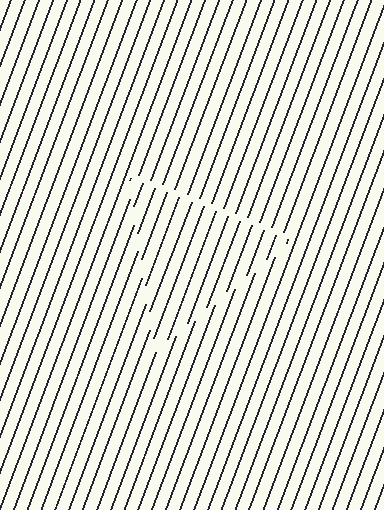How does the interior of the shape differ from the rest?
The interior of the shape contains the same grating, shifted by half a period — the contour is defined by the phase discontinuity where line-ends from the inner and outer gratings abut.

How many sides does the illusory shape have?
3 sides — the line-ends trace a triangle.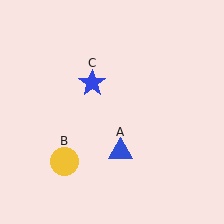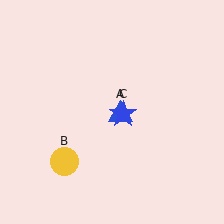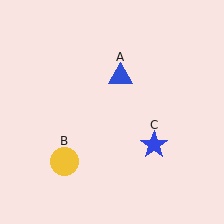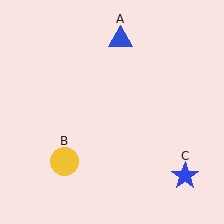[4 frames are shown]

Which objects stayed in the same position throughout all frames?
Yellow circle (object B) remained stationary.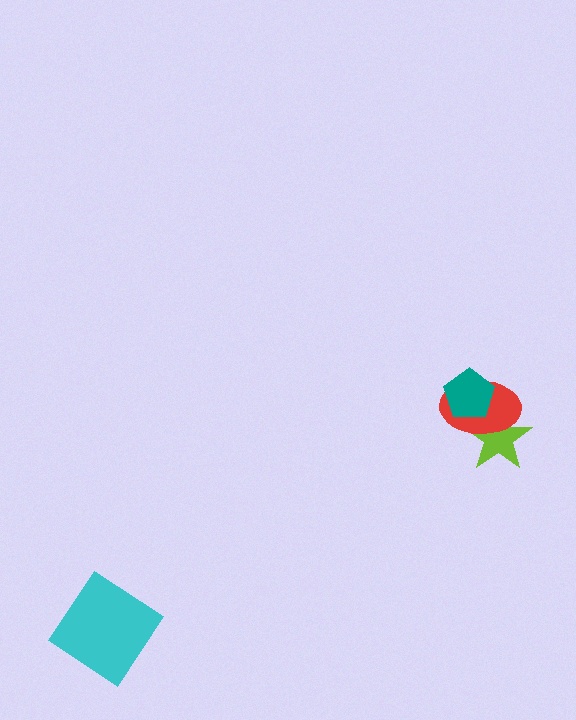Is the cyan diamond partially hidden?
No, no other shape covers it.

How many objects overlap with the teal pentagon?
2 objects overlap with the teal pentagon.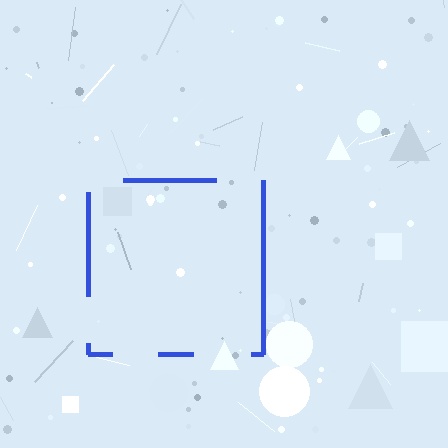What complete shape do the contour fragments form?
The contour fragments form a square.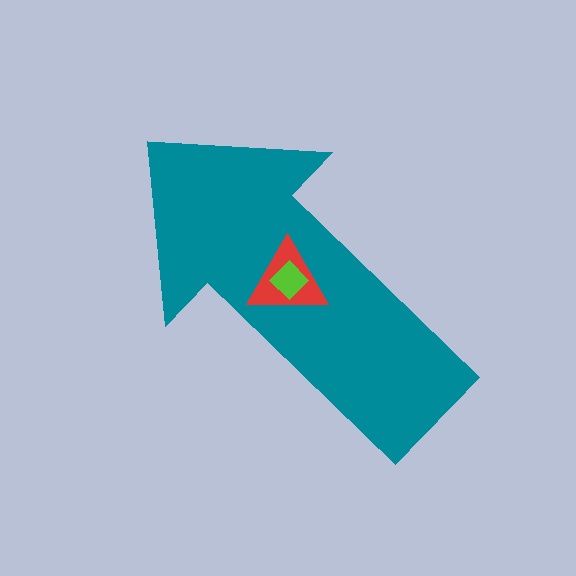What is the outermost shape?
The teal arrow.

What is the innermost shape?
The lime diamond.